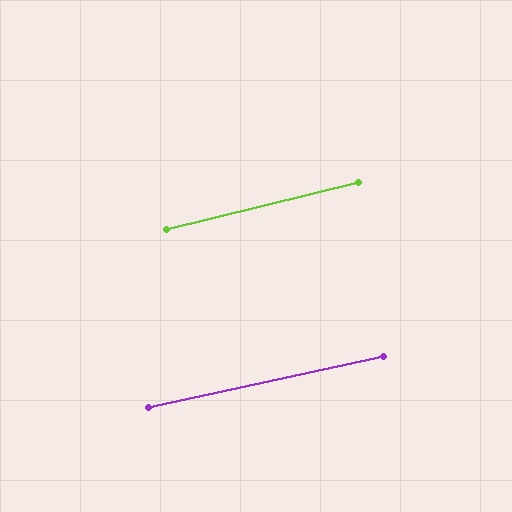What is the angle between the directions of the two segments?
Approximately 1 degree.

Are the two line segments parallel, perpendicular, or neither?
Parallel — their directions differ by only 1.3°.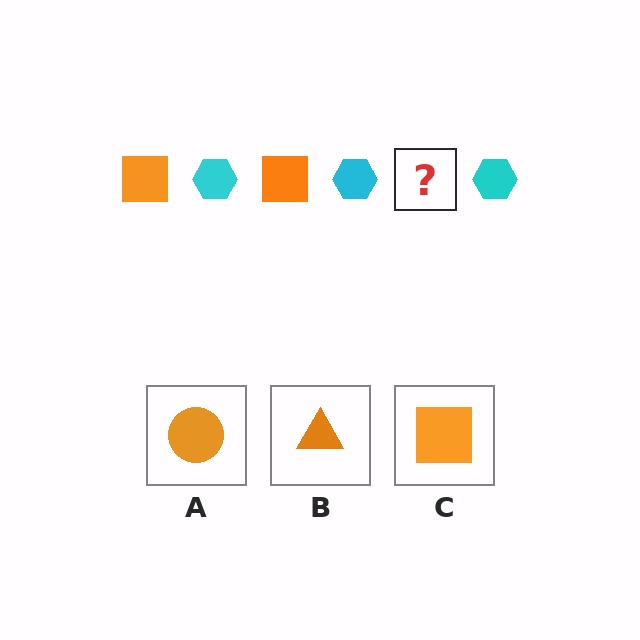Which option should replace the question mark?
Option C.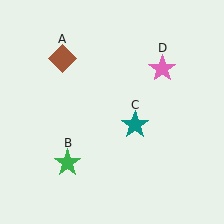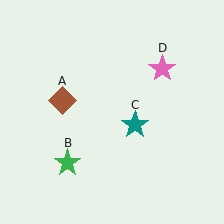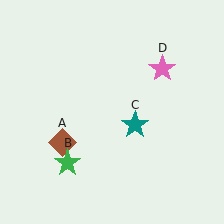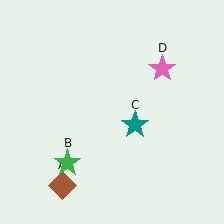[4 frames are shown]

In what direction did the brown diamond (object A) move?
The brown diamond (object A) moved down.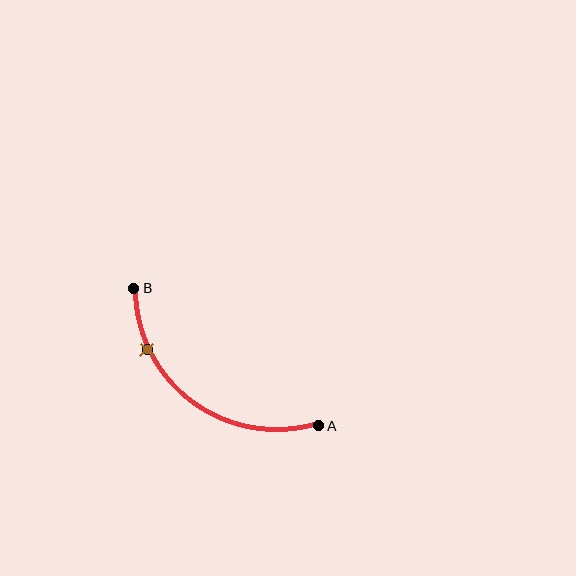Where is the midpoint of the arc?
The arc midpoint is the point on the curve farthest from the straight line joining A and B. It sits below and to the left of that line.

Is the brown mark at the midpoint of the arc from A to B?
No. The brown mark lies on the arc but is closer to endpoint B. The arc midpoint would be at the point on the curve equidistant along the arc from both A and B.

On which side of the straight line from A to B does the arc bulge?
The arc bulges below and to the left of the straight line connecting A and B.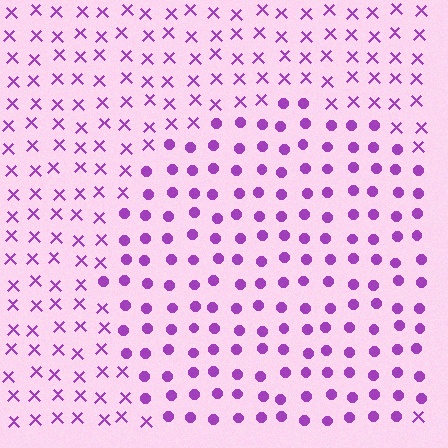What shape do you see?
I see a circle.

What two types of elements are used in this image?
The image uses circles inside the circle region and X marks outside it.